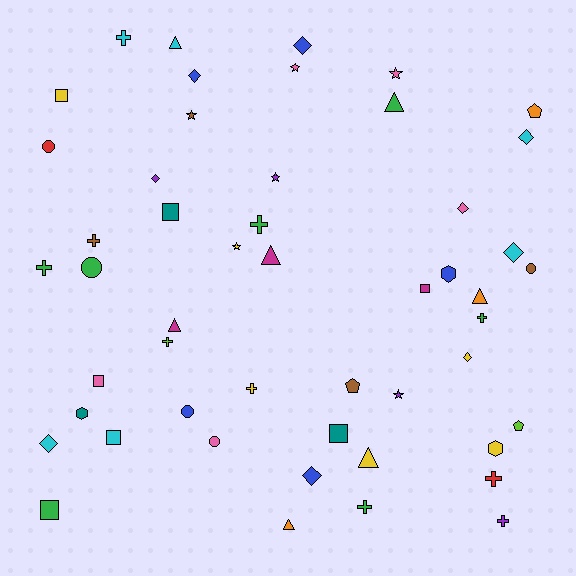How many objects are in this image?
There are 50 objects.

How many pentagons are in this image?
There are 3 pentagons.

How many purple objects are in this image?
There are 4 purple objects.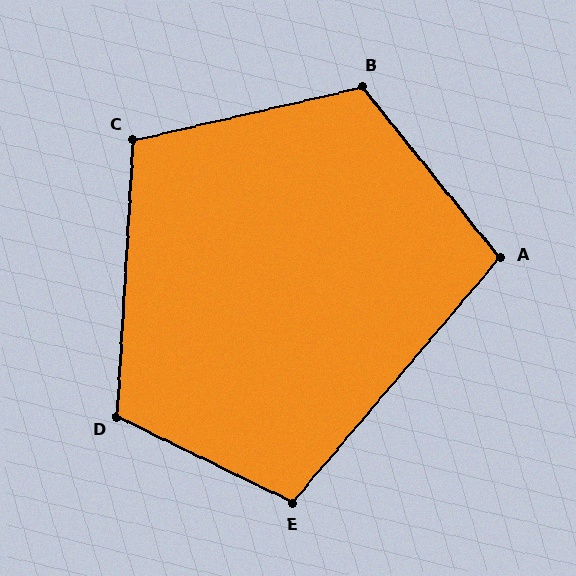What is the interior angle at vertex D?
Approximately 113 degrees (obtuse).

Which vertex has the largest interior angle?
B, at approximately 116 degrees.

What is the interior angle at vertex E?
Approximately 104 degrees (obtuse).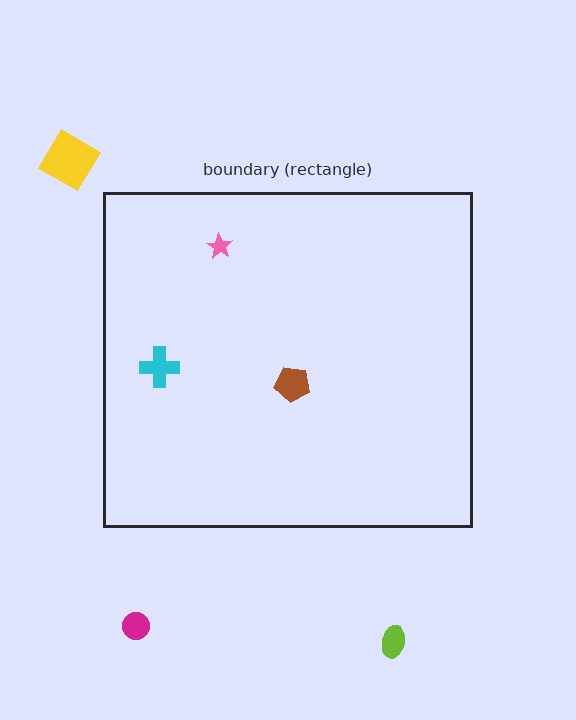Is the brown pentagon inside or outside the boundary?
Inside.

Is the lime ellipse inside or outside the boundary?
Outside.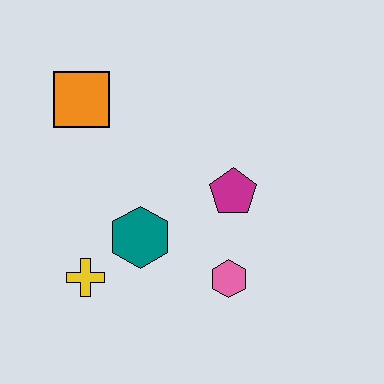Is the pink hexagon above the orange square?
No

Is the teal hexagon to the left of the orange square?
No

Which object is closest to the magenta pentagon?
The pink hexagon is closest to the magenta pentagon.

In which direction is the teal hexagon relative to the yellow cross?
The teal hexagon is to the right of the yellow cross.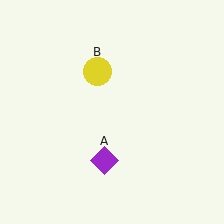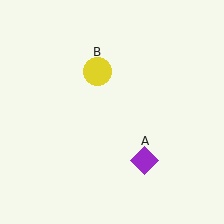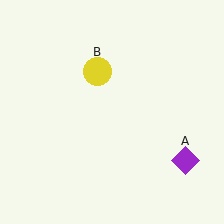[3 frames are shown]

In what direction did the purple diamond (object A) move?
The purple diamond (object A) moved right.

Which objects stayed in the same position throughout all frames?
Yellow circle (object B) remained stationary.